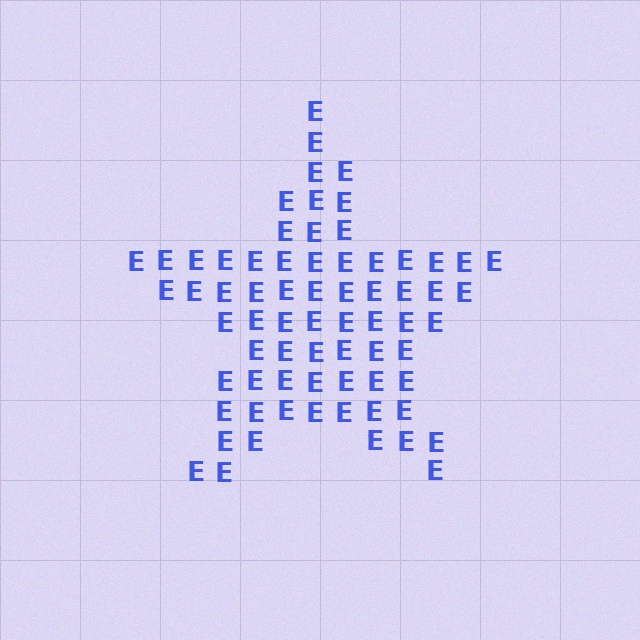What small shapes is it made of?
It is made of small letter E's.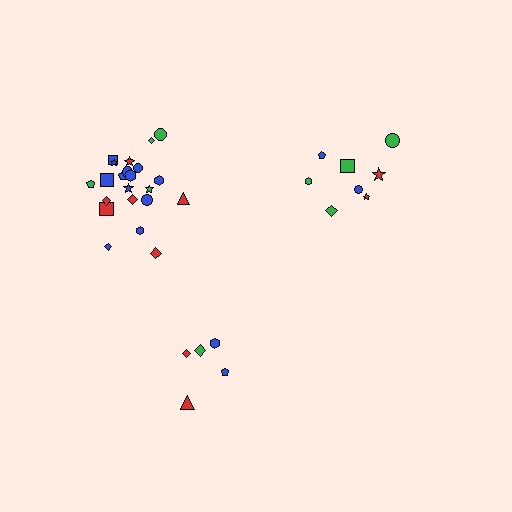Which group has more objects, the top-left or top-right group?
The top-left group.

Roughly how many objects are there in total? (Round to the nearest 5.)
Roughly 35 objects in total.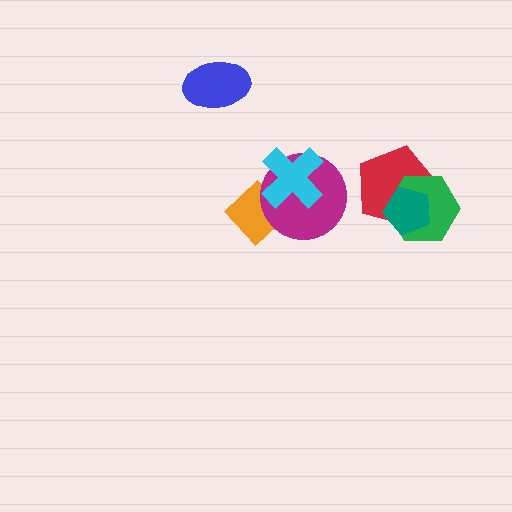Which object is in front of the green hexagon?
The teal pentagon is in front of the green hexagon.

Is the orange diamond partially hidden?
Yes, it is partially covered by another shape.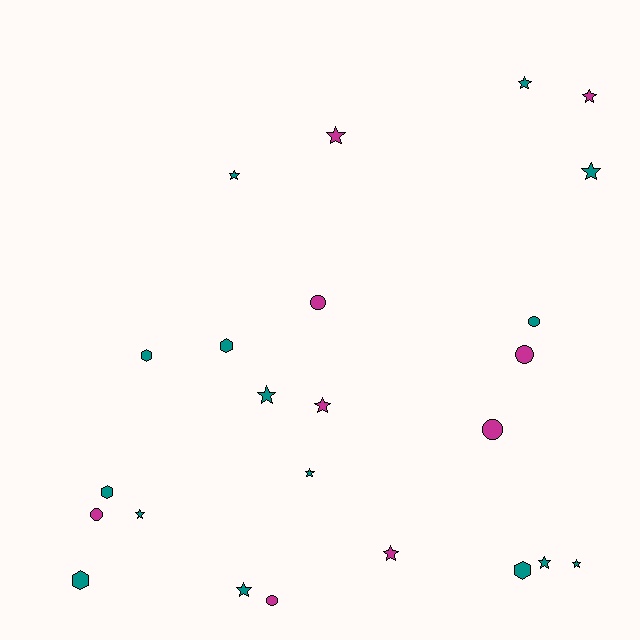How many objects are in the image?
There are 24 objects.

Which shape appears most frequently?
Star, with 13 objects.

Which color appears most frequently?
Teal, with 15 objects.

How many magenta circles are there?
There are 5 magenta circles.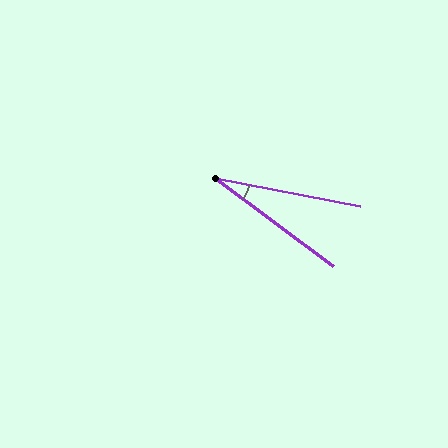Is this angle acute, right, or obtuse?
It is acute.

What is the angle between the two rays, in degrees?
Approximately 26 degrees.